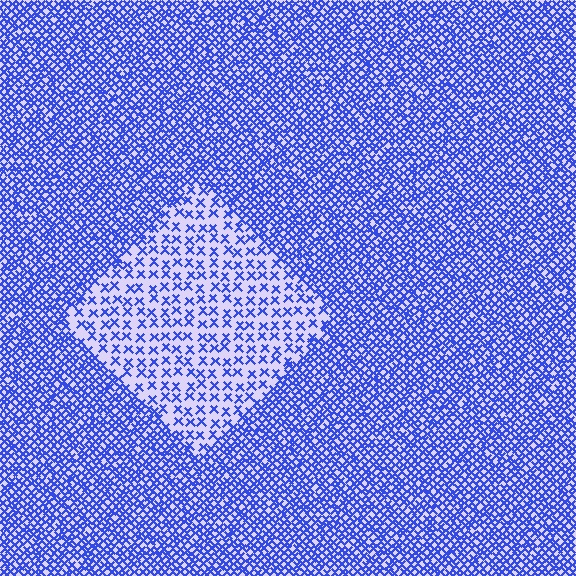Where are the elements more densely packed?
The elements are more densely packed outside the diamond boundary.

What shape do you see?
I see a diamond.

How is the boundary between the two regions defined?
The boundary is defined by a change in element density (approximately 2.5x ratio). All elements are the same color, size, and shape.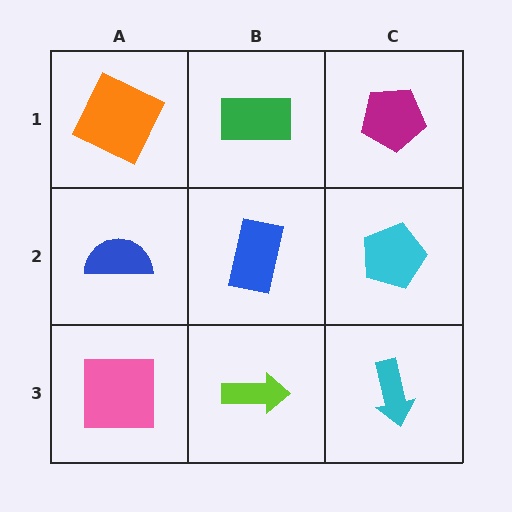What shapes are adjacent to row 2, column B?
A green rectangle (row 1, column B), a lime arrow (row 3, column B), a blue semicircle (row 2, column A), a cyan pentagon (row 2, column C).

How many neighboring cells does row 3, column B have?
3.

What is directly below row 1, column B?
A blue rectangle.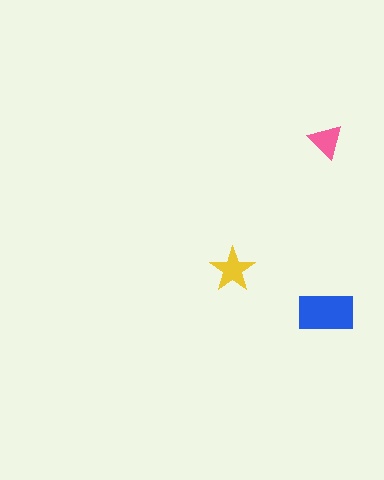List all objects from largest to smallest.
The blue rectangle, the yellow star, the pink triangle.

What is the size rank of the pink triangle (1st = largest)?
3rd.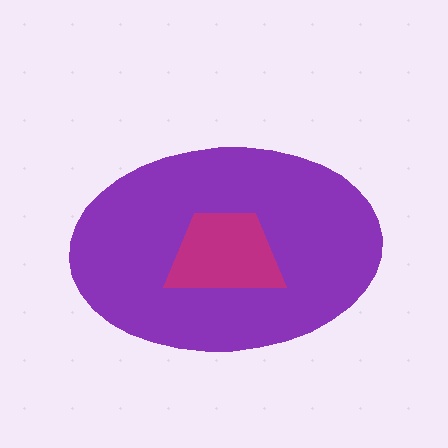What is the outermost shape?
The purple ellipse.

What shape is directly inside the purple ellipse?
The magenta trapezoid.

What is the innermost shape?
The magenta trapezoid.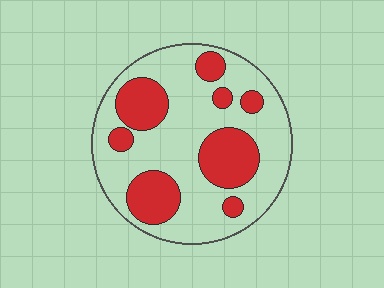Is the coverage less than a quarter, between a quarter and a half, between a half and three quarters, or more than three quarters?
Between a quarter and a half.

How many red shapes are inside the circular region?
8.